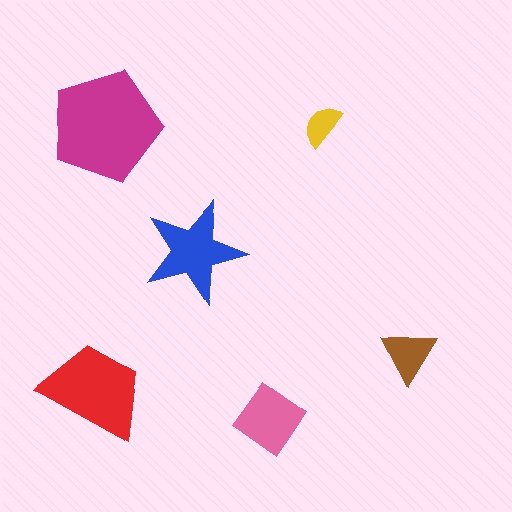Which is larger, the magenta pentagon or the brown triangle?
The magenta pentagon.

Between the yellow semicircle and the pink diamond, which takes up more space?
The pink diamond.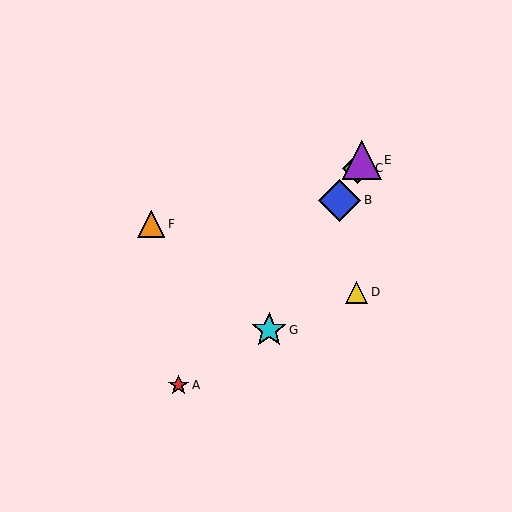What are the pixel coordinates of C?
Object C is at (357, 168).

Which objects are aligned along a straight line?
Objects B, C, E, G are aligned along a straight line.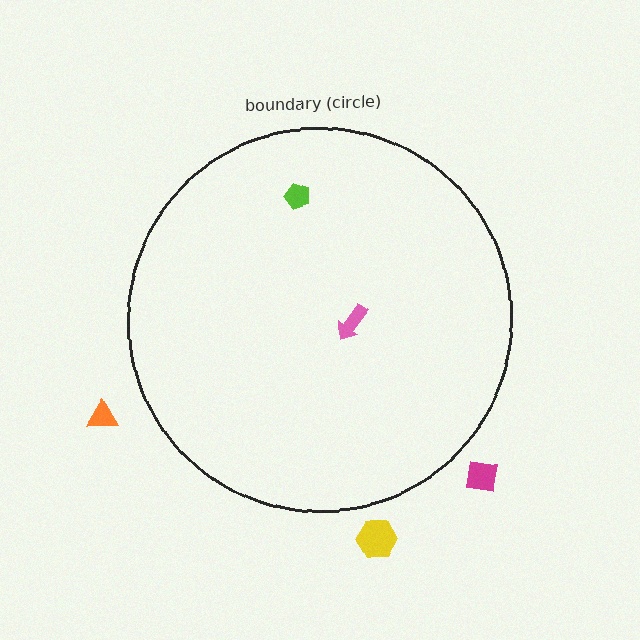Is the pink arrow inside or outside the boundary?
Inside.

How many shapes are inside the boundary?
2 inside, 3 outside.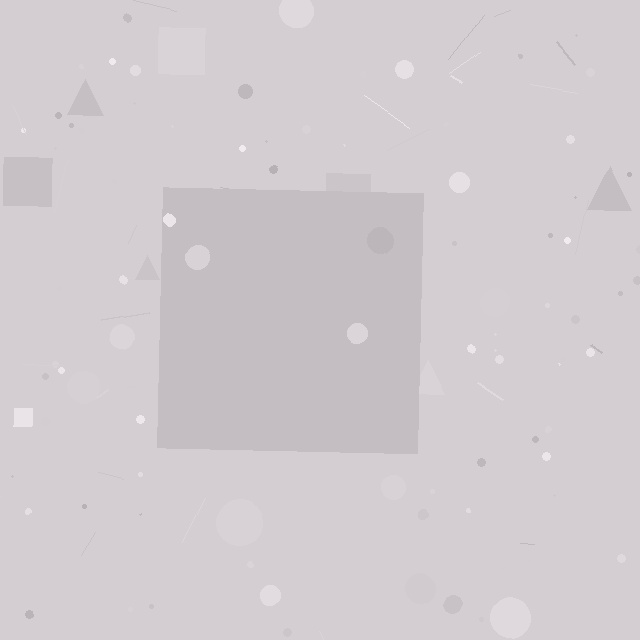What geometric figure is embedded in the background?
A square is embedded in the background.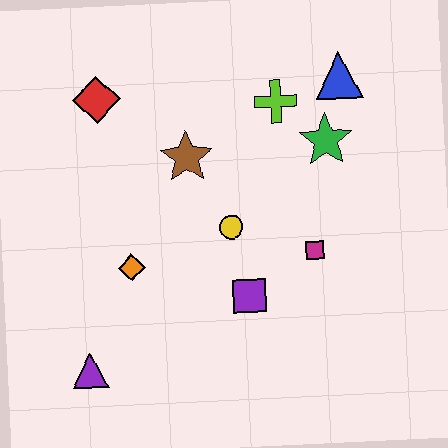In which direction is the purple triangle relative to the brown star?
The purple triangle is below the brown star.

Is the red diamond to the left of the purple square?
Yes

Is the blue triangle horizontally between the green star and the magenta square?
No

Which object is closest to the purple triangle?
The orange diamond is closest to the purple triangle.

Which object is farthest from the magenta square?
The red diamond is farthest from the magenta square.